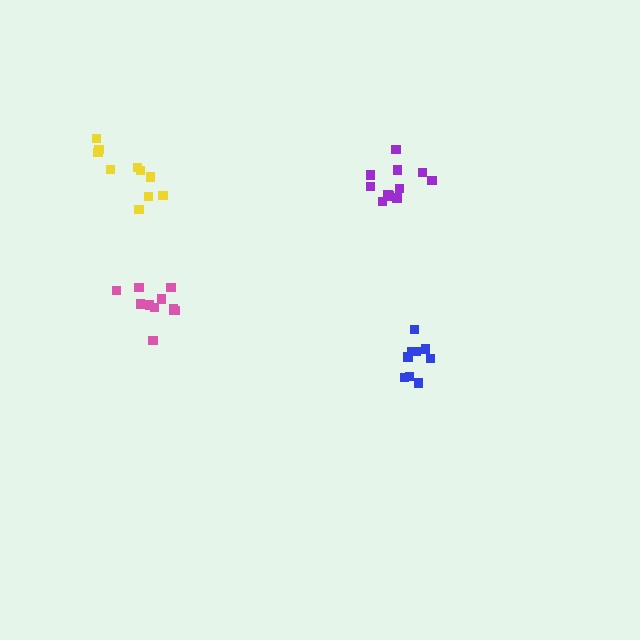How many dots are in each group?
Group 1: 11 dots, Group 2: 9 dots, Group 3: 10 dots, Group 4: 11 dots (41 total).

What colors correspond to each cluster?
The clusters are colored: purple, blue, yellow, pink.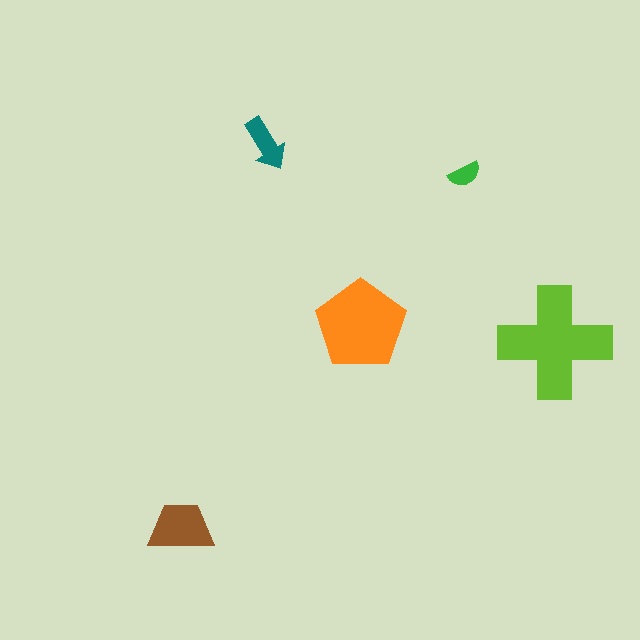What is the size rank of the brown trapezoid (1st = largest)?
3rd.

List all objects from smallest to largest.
The green semicircle, the teal arrow, the brown trapezoid, the orange pentagon, the lime cross.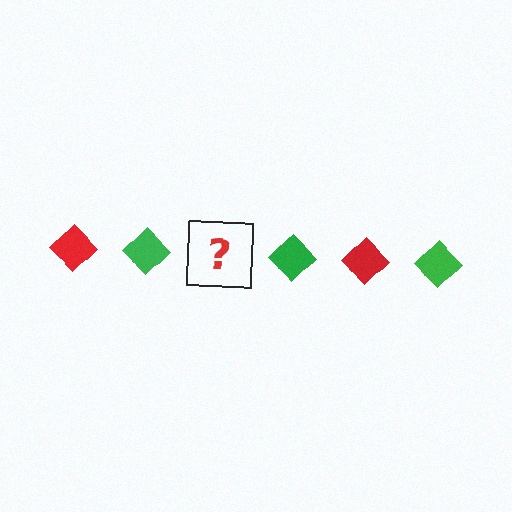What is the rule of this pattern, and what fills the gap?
The rule is that the pattern cycles through red, green diamonds. The gap should be filled with a red diamond.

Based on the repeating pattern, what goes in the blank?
The blank should be a red diamond.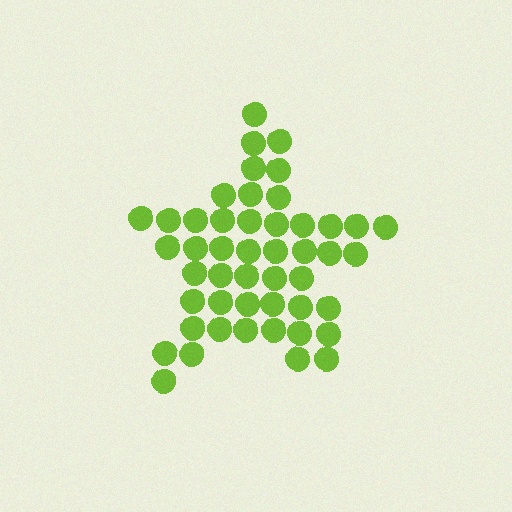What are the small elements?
The small elements are circles.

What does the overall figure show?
The overall figure shows a star.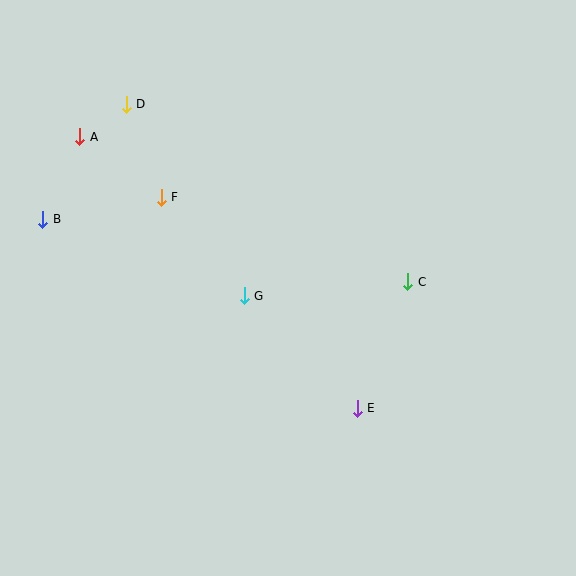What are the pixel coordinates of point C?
Point C is at (408, 282).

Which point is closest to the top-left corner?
Point A is closest to the top-left corner.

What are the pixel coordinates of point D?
Point D is at (126, 104).